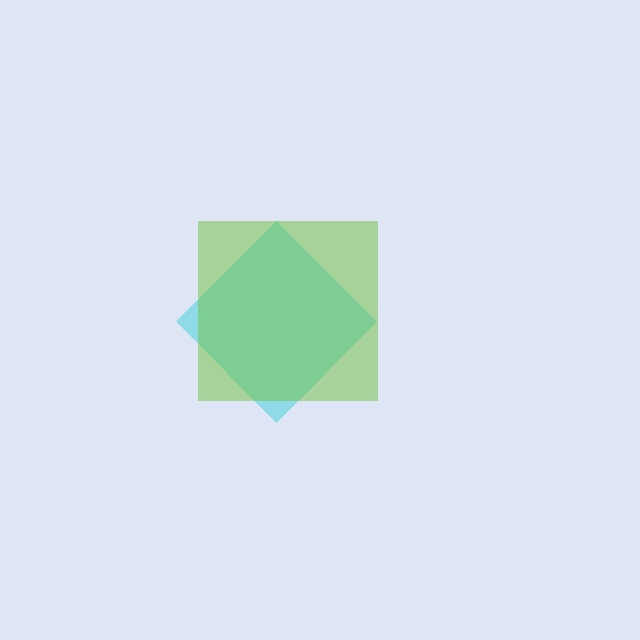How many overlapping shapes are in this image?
There are 2 overlapping shapes in the image.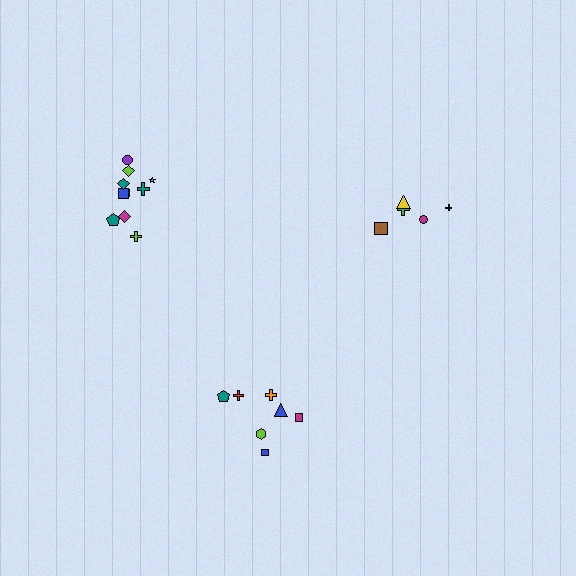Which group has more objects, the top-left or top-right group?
The top-left group.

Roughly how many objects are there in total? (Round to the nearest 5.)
Roughly 20 objects in total.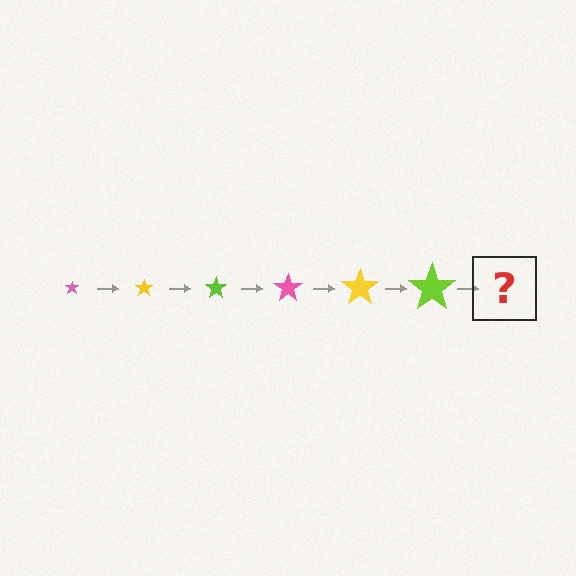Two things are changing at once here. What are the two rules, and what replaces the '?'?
The two rules are that the star grows larger each step and the color cycles through pink, yellow, and lime. The '?' should be a pink star, larger than the previous one.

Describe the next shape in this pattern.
It should be a pink star, larger than the previous one.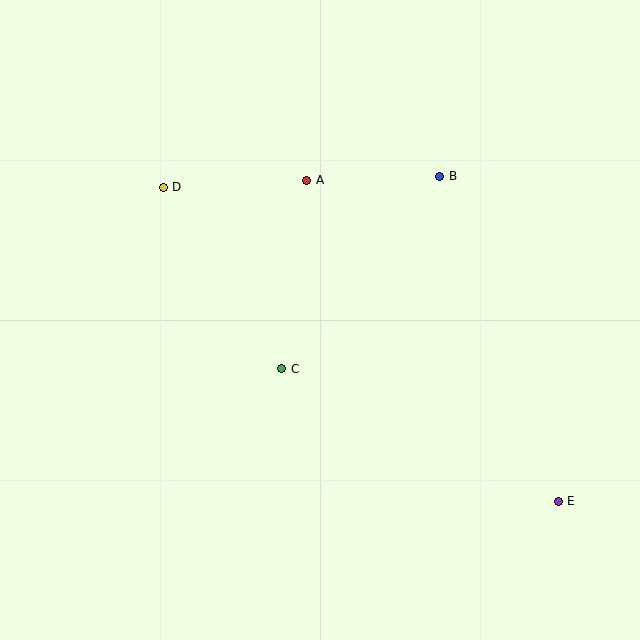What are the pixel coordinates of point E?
Point E is at (558, 501).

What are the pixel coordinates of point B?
Point B is at (440, 176).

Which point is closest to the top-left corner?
Point D is closest to the top-left corner.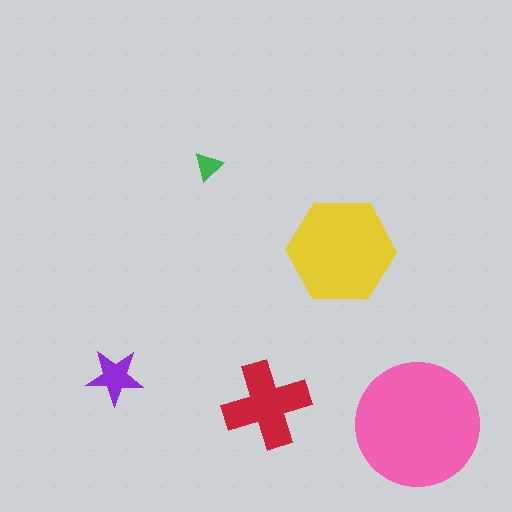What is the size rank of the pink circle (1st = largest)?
1st.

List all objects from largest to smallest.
The pink circle, the yellow hexagon, the red cross, the purple star, the green triangle.